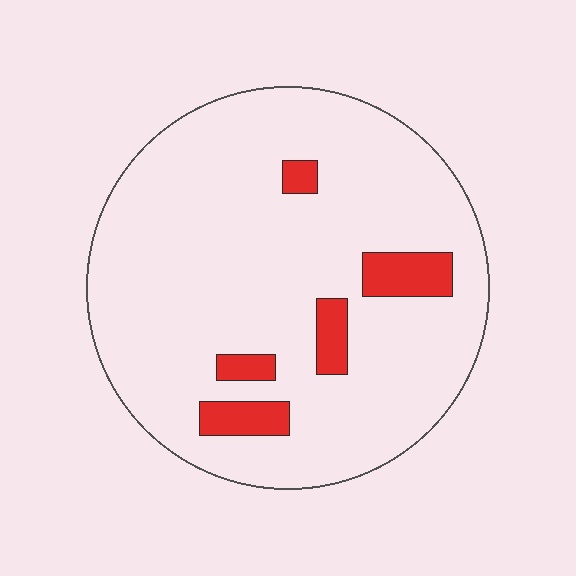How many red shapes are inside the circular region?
5.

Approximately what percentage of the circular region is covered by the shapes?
Approximately 10%.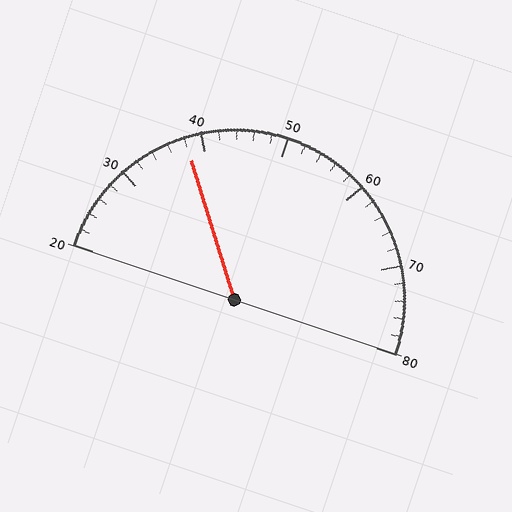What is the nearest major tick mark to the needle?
The nearest major tick mark is 40.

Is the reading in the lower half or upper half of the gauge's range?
The reading is in the lower half of the range (20 to 80).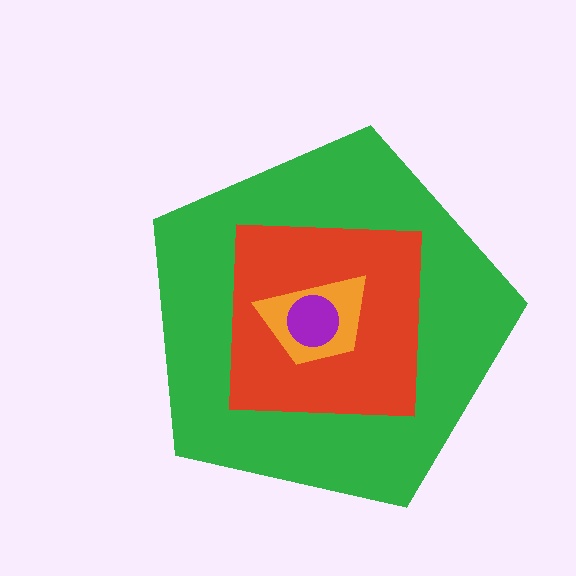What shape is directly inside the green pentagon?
The red square.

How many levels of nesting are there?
4.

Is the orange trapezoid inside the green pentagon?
Yes.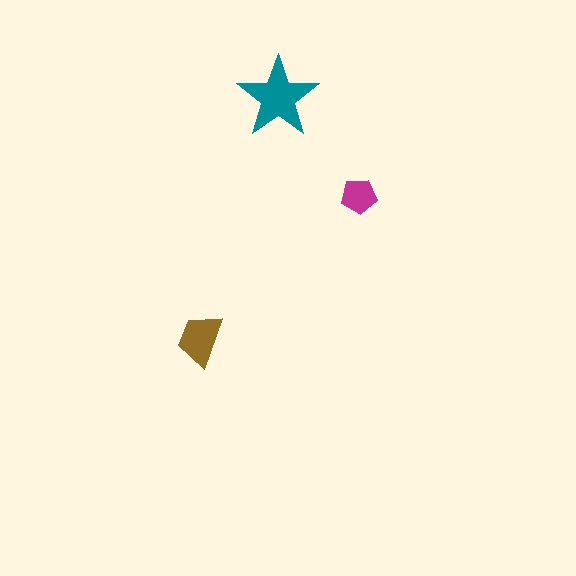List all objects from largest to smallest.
The teal star, the brown trapezoid, the magenta pentagon.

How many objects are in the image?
There are 3 objects in the image.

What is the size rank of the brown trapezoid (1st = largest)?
2nd.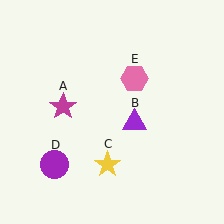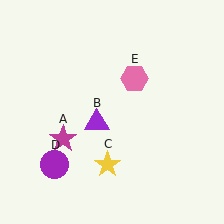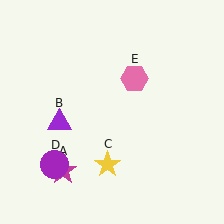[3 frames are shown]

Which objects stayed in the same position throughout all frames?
Yellow star (object C) and purple circle (object D) and pink hexagon (object E) remained stationary.